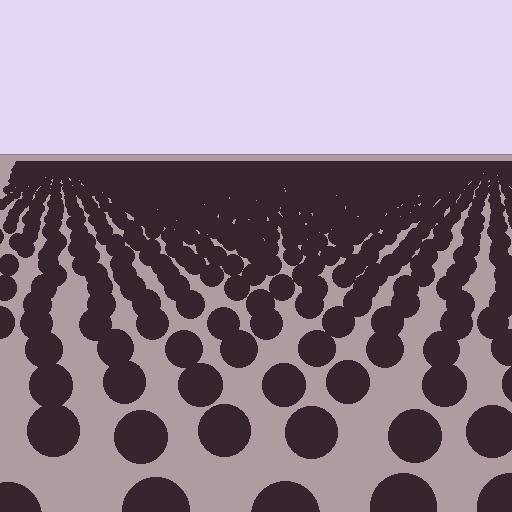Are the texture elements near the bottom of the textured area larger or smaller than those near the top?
Larger. Near the bottom, elements are closer to the viewer and appear at a bigger on-screen size.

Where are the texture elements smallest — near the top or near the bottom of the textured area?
Near the top.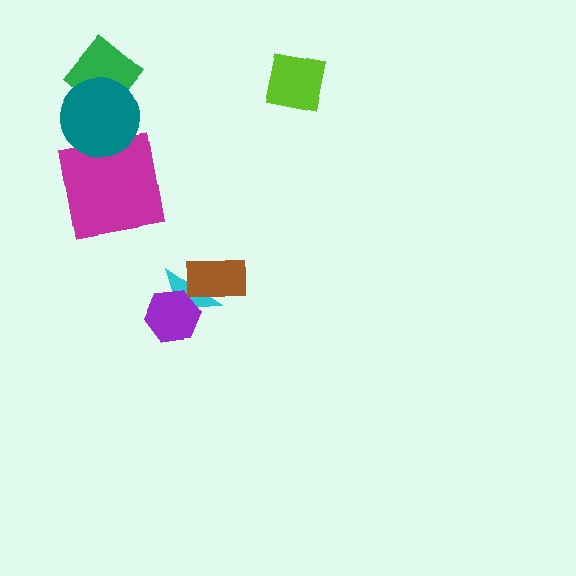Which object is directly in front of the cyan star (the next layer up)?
The purple hexagon is directly in front of the cyan star.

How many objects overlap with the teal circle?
2 objects overlap with the teal circle.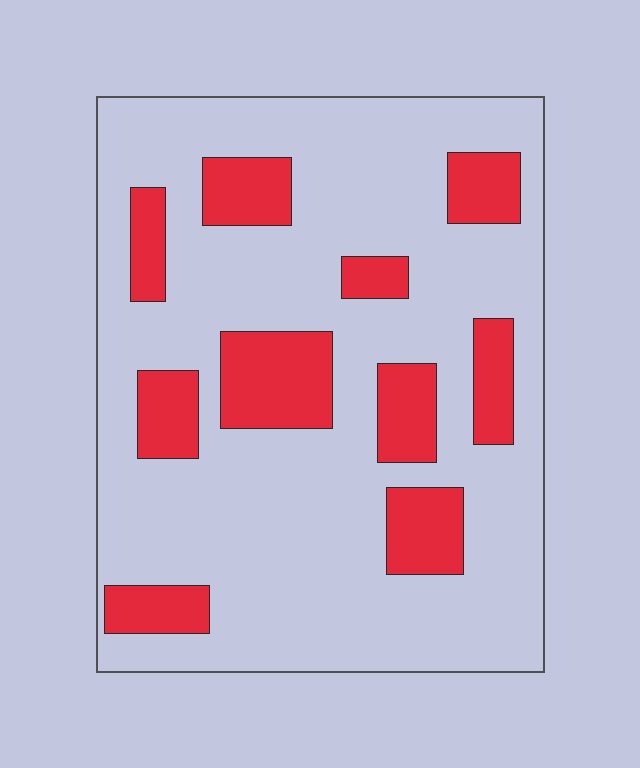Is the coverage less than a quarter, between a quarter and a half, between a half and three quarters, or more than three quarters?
Less than a quarter.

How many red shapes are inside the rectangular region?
10.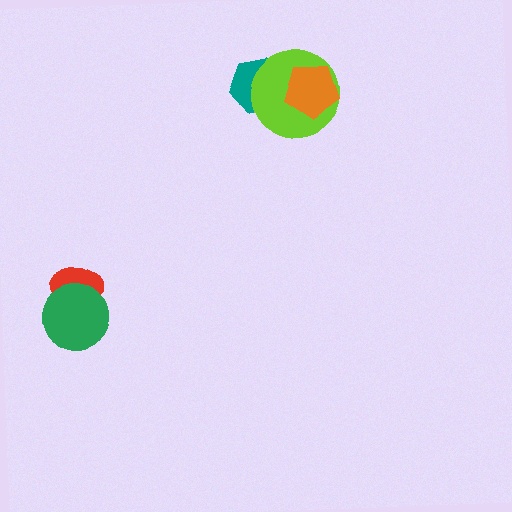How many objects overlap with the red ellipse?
1 object overlaps with the red ellipse.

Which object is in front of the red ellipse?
The green circle is in front of the red ellipse.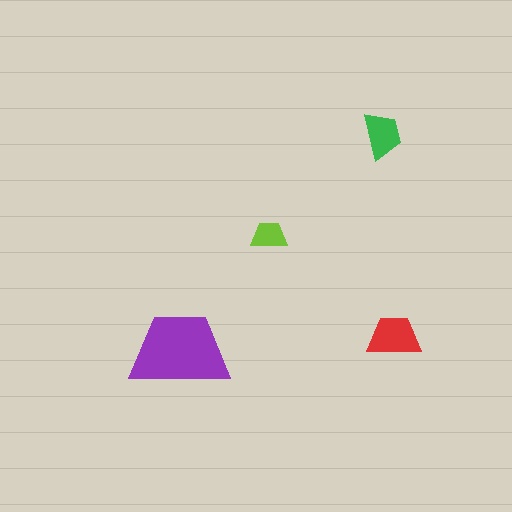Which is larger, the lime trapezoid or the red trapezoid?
The red one.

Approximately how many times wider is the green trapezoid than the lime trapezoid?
About 1.5 times wider.